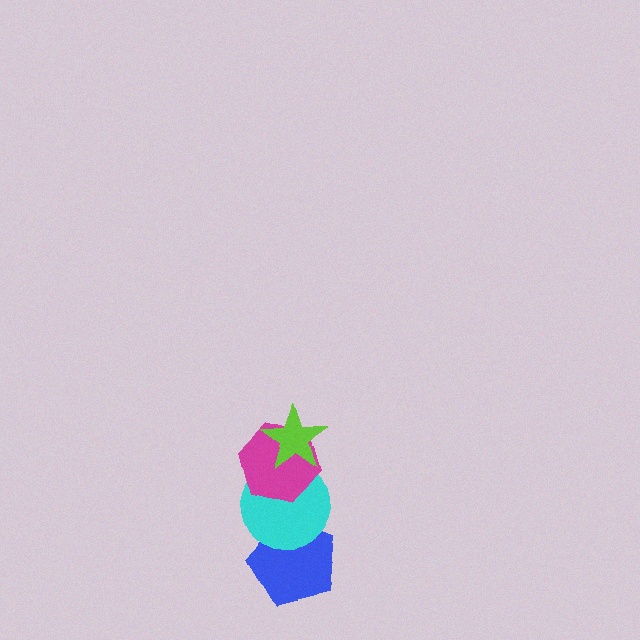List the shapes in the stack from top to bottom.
From top to bottom: the lime star, the magenta hexagon, the cyan circle, the blue pentagon.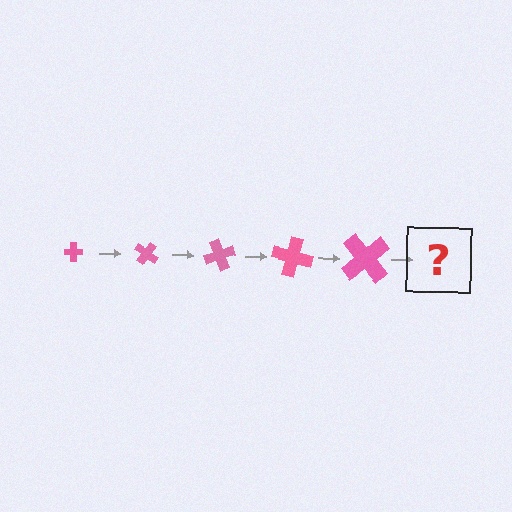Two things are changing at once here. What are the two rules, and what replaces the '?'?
The two rules are that the cross grows larger each step and it rotates 35 degrees each step. The '?' should be a cross, larger than the previous one and rotated 175 degrees from the start.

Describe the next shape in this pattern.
It should be a cross, larger than the previous one and rotated 175 degrees from the start.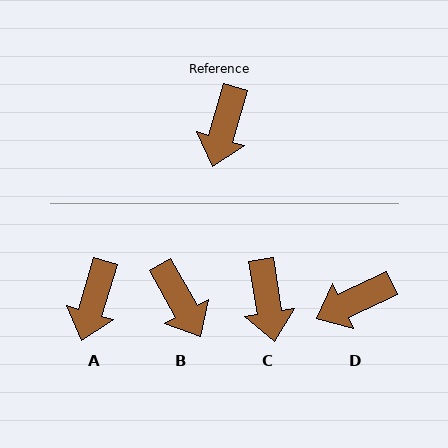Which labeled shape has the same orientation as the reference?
A.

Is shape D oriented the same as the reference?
No, it is off by about 48 degrees.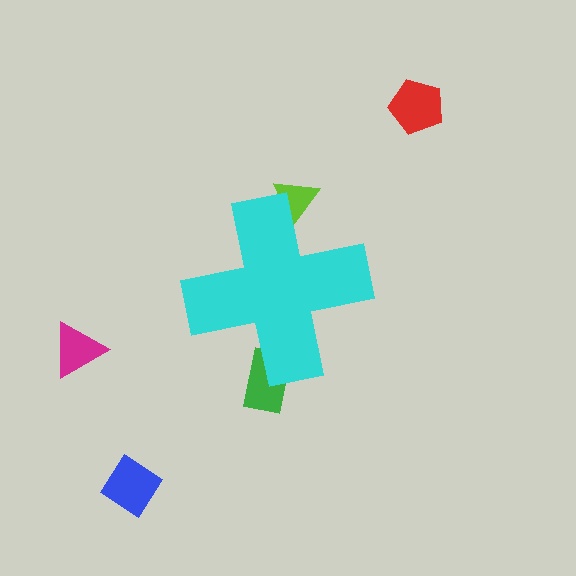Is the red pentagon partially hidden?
No, the red pentagon is fully visible.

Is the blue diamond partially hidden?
No, the blue diamond is fully visible.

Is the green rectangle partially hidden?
Yes, the green rectangle is partially hidden behind the cyan cross.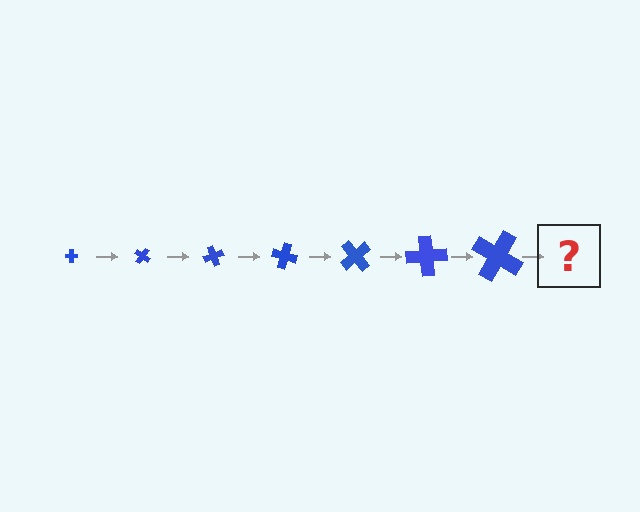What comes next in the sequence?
The next element should be a cross, larger than the previous one and rotated 245 degrees from the start.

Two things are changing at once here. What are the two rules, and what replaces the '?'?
The two rules are that the cross grows larger each step and it rotates 35 degrees each step. The '?' should be a cross, larger than the previous one and rotated 245 degrees from the start.